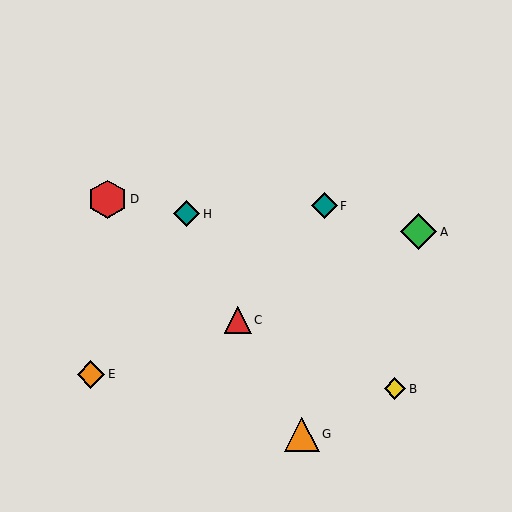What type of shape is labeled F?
Shape F is a teal diamond.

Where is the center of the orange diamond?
The center of the orange diamond is at (91, 374).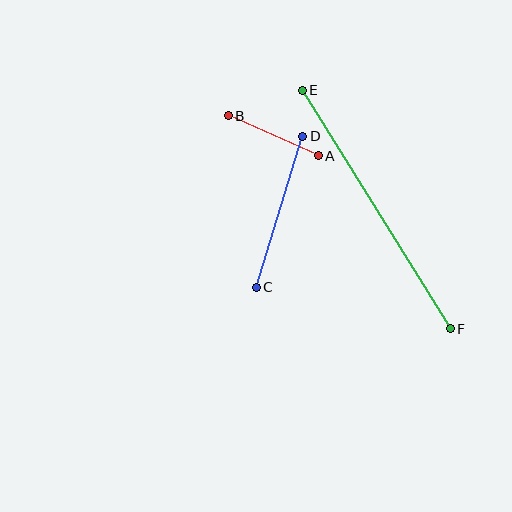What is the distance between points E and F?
The distance is approximately 281 pixels.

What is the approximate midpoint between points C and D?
The midpoint is at approximately (280, 212) pixels.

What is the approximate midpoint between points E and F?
The midpoint is at approximately (376, 209) pixels.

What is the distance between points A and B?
The distance is approximately 99 pixels.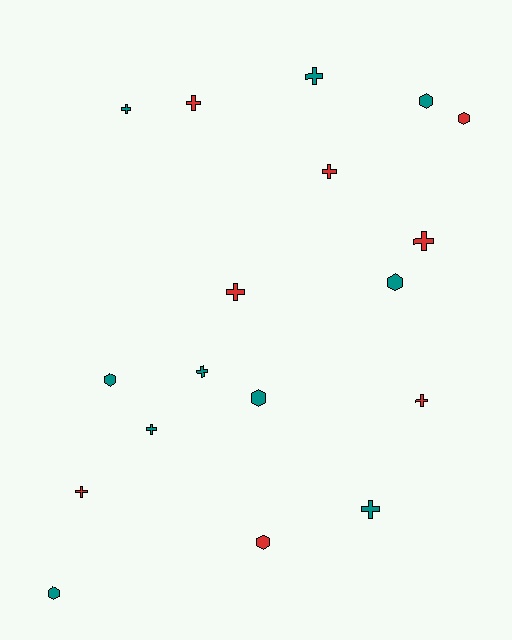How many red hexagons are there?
There are 2 red hexagons.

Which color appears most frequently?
Teal, with 10 objects.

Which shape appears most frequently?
Cross, with 11 objects.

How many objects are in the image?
There are 18 objects.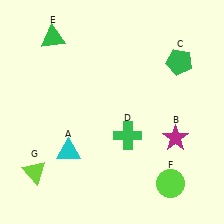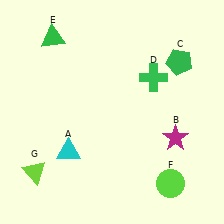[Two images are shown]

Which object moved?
The green cross (D) moved up.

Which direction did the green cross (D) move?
The green cross (D) moved up.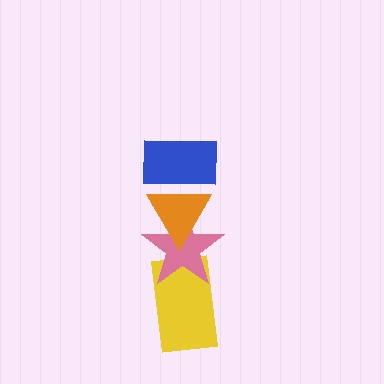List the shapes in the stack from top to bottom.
From top to bottom: the blue rectangle, the orange triangle, the pink star, the yellow rectangle.